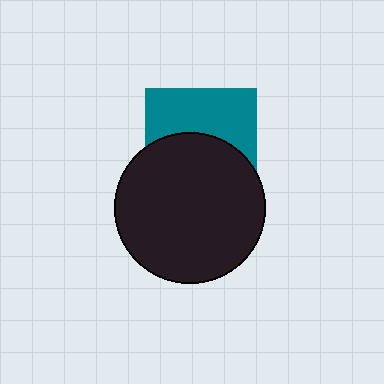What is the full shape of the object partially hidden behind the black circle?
The partially hidden object is a teal square.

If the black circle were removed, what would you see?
You would see the complete teal square.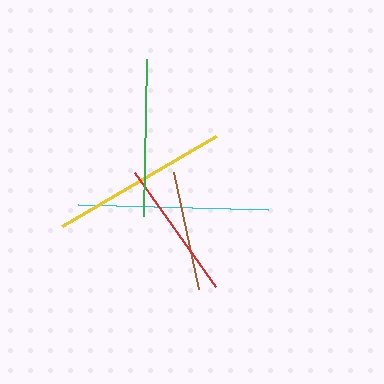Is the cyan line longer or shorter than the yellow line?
The cyan line is longer than the yellow line.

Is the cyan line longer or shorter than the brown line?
The cyan line is longer than the brown line.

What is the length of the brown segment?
The brown segment is approximately 120 pixels long.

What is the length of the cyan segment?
The cyan segment is approximately 190 pixels long.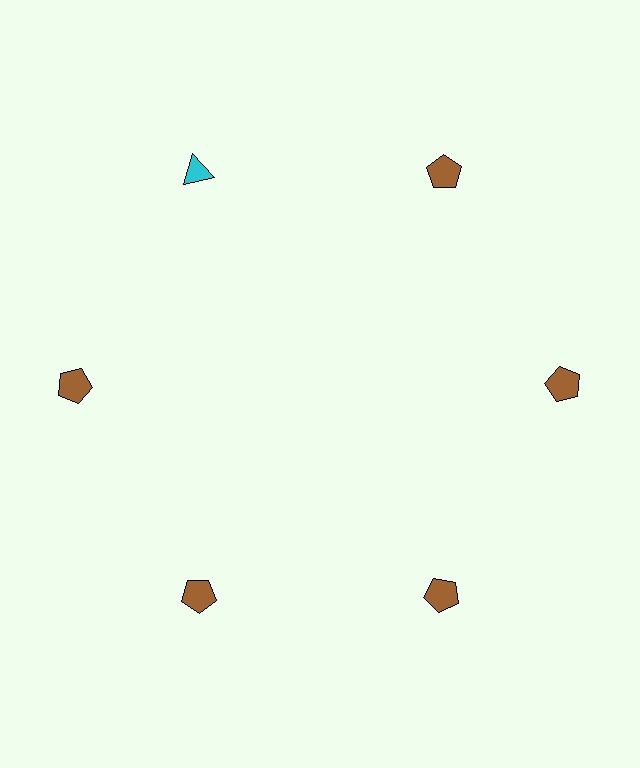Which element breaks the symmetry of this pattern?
The cyan triangle at roughly the 11 o'clock position breaks the symmetry. All other shapes are brown pentagons.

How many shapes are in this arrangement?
There are 6 shapes arranged in a ring pattern.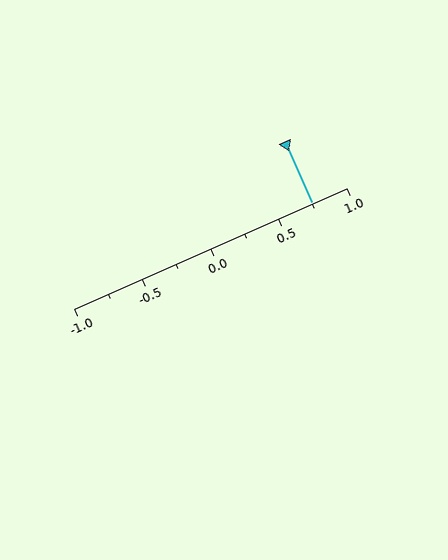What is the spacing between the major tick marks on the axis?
The major ticks are spaced 0.5 apart.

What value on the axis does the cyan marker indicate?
The marker indicates approximately 0.75.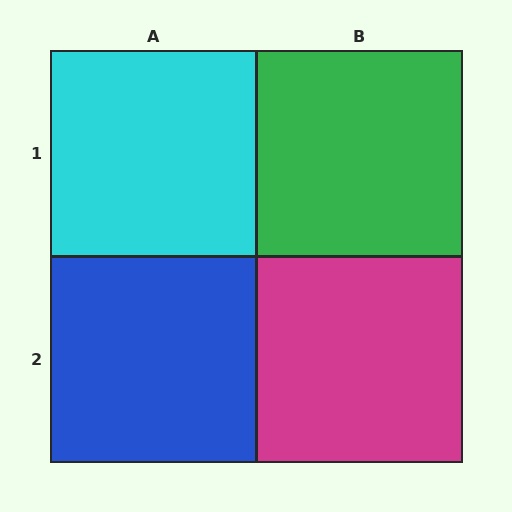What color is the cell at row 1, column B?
Green.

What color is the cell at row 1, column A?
Cyan.